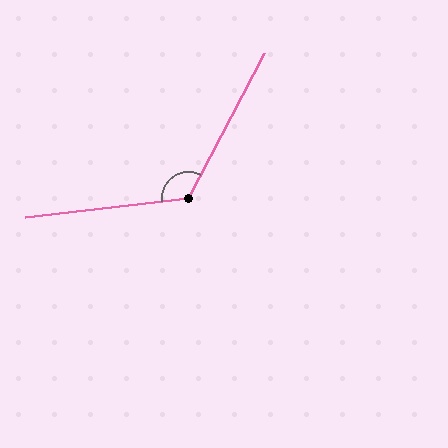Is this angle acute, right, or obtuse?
It is obtuse.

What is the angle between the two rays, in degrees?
Approximately 124 degrees.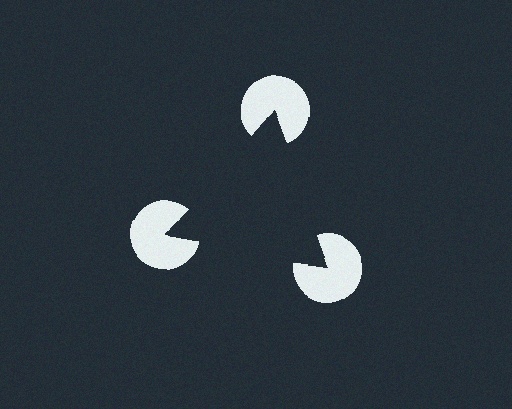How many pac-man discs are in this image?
There are 3 — one at each vertex of the illusory triangle.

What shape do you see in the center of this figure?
An illusory triangle — its edges are inferred from the aligned wedge cuts in the pac-man discs, not physically drawn.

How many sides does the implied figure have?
3 sides.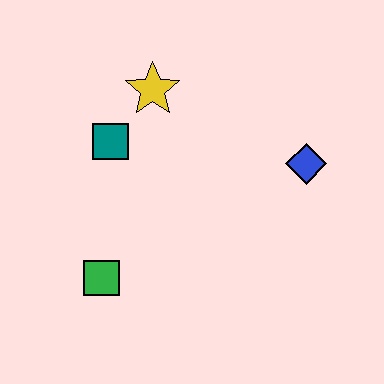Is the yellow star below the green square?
No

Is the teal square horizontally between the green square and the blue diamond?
Yes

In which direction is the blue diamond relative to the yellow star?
The blue diamond is to the right of the yellow star.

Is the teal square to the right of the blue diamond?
No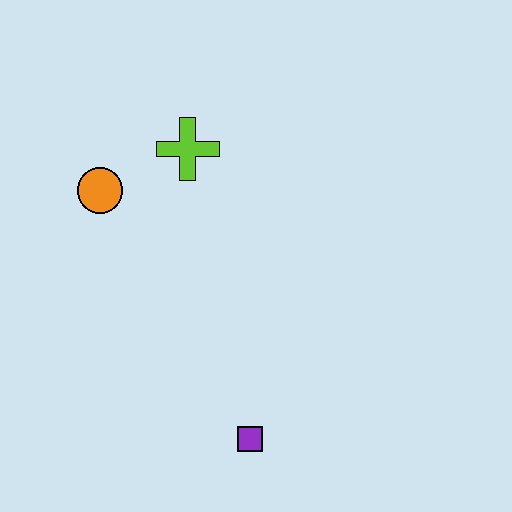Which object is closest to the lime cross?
The orange circle is closest to the lime cross.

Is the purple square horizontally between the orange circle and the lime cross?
No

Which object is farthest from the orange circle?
The purple square is farthest from the orange circle.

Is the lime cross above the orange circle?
Yes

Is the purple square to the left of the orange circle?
No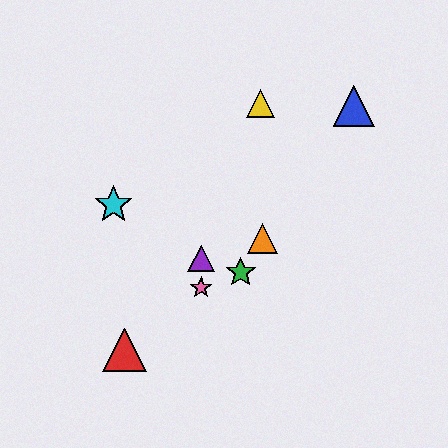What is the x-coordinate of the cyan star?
The cyan star is at x≈113.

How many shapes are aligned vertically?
2 shapes (the purple triangle, the pink star) are aligned vertically.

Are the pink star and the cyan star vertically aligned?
No, the pink star is at x≈201 and the cyan star is at x≈113.